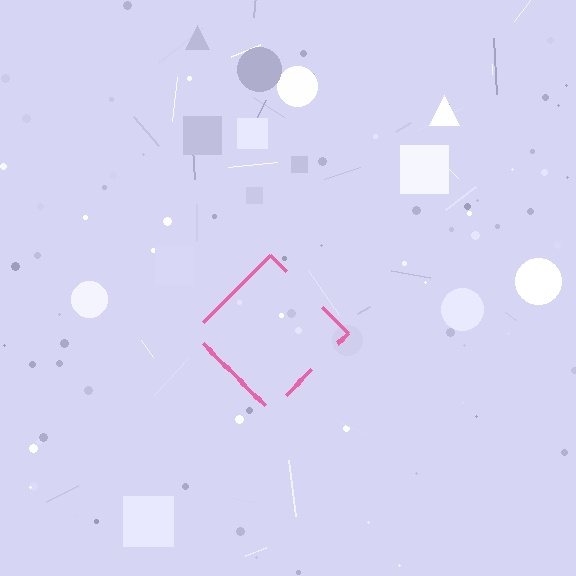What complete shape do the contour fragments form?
The contour fragments form a diamond.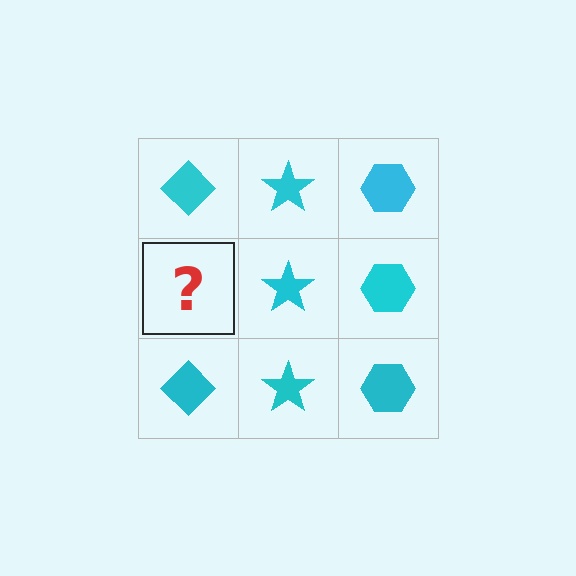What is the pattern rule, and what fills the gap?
The rule is that each column has a consistent shape. The gap should be filled with a cyan diamond.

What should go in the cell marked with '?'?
The missing cell should contain a cyan diamond.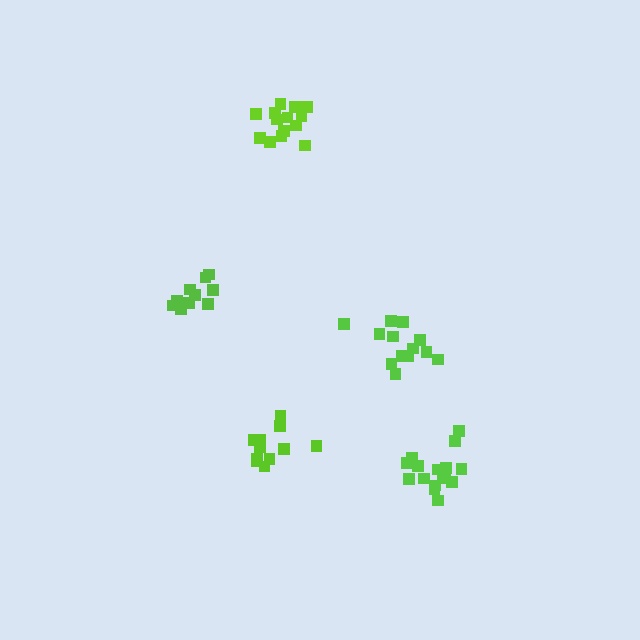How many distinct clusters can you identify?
There are 5 distinct clusters.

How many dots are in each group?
Group 1: 10 dots, Group 2: 13 dots, Group 3: 14 dots, Group 4: 16 dots, Group 5: 11 dots (64 total).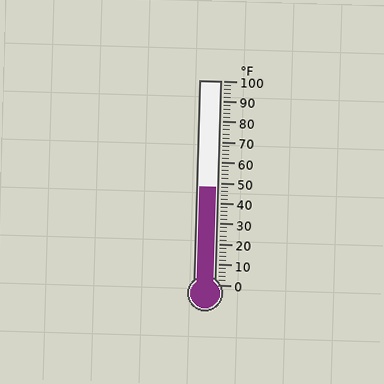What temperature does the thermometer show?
The thermometer shows approximately 48°F.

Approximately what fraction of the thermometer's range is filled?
The thermometer is filled to approximately 50% of its range.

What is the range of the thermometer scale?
The thermometer scale ranges from 0°F to 100°F.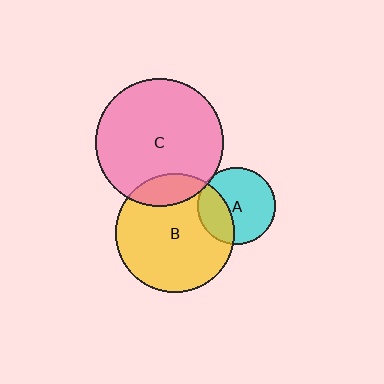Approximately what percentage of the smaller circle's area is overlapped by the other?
Approximately 5%.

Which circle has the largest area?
Circle C (pink).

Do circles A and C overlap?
Yes.